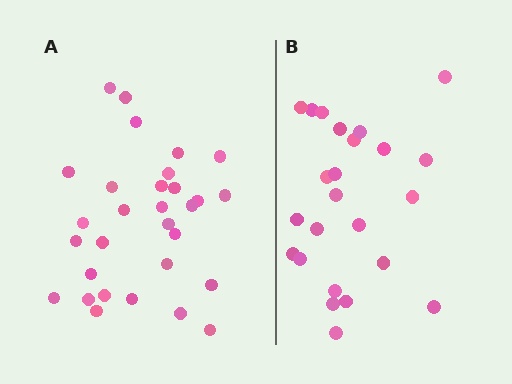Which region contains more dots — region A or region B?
Region A (the left region) has more dots.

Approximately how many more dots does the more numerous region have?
Region A has about 6 more dots than region B.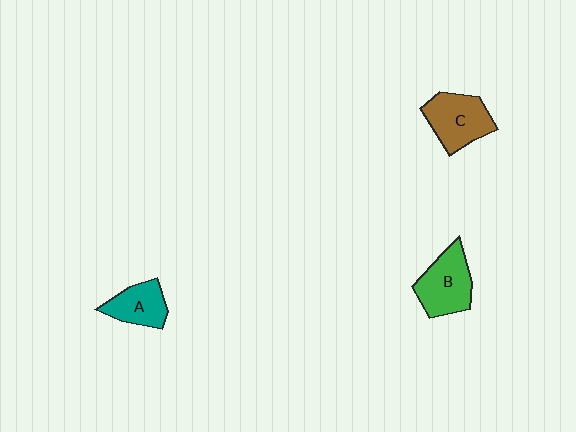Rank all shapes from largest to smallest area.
From largest to smallest: C (brown), B (green), A (teal).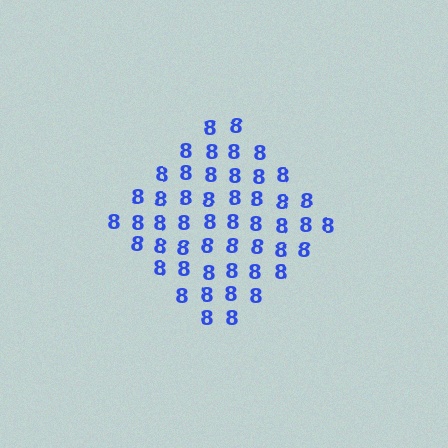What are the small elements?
The small elements are digit 8's.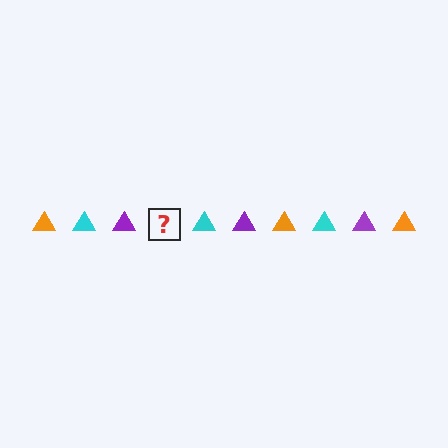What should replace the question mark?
The question mark should be replaced with an orange triangle.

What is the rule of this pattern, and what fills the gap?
The rule is that the pattern cycles through orange, cyan, purple triangles. The gap should be filled with an orange triangle.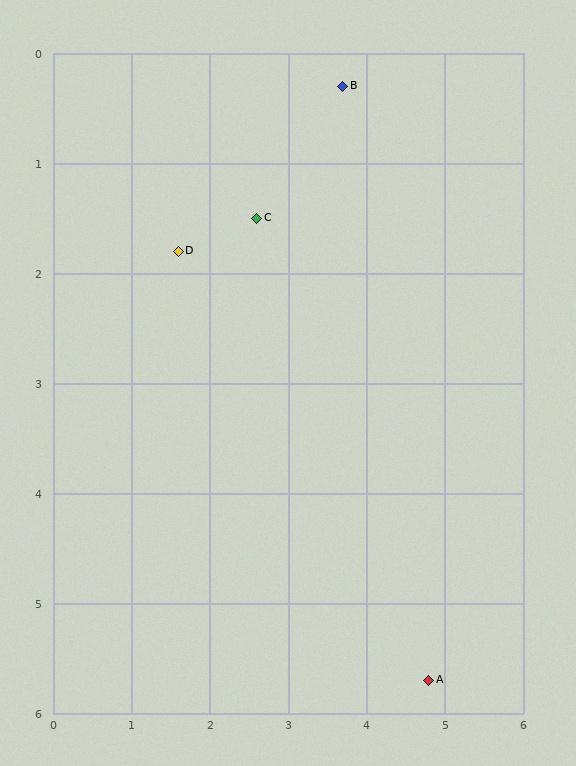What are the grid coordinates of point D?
Point D is at approximately (1.6, 1.8).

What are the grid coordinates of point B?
Point B is at approximately (3.7, 0.3).